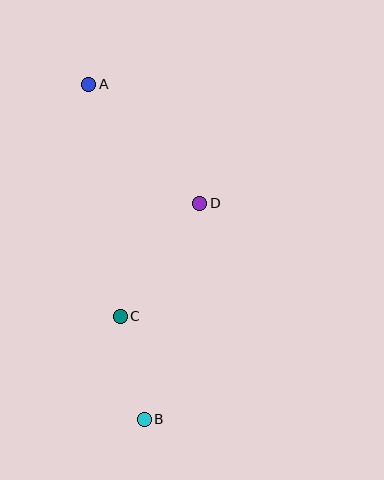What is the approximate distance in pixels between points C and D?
The distance between C and D is approximately 138 pixels.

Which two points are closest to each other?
Points B and C are closest to each other.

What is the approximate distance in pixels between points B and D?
The distance between B and D is approximately 223 pixels.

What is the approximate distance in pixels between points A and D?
The distance between A and D is approximately 163 pixels.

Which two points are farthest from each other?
Points A and B are farthest from each other.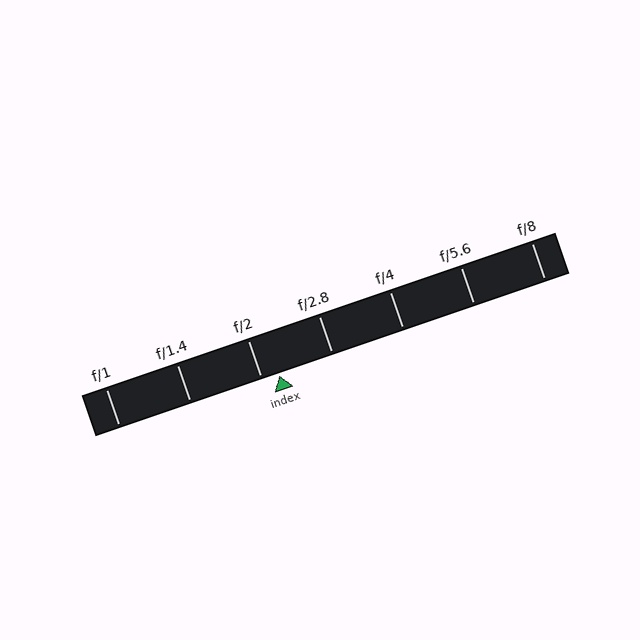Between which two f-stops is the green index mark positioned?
The index mark is between f/2 and f/2.8.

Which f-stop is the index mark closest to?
The index mark is closest to f/2.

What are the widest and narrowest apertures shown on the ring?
The widest aperture shown is f/1 and the narrowest is f/8.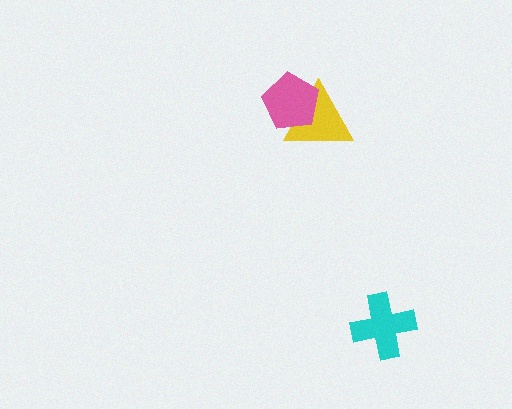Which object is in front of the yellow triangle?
The pink pentagon is in front of the yellow triangle.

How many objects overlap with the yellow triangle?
1 object overlaps with the yellow triangle.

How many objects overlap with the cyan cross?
0 objects overlap with the cyan cross.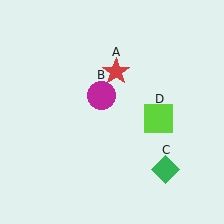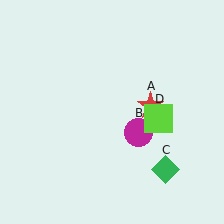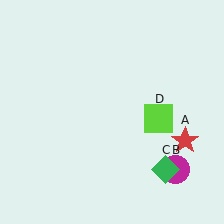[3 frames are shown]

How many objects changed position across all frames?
2 objects changed position: red star (object A), magenta circle (object B).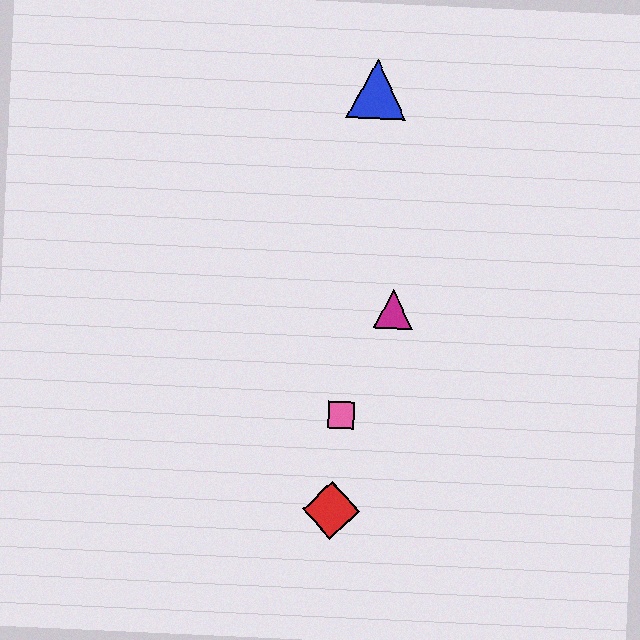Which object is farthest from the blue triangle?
The red diamond is farthest from the blue triangle.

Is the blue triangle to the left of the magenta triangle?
Yes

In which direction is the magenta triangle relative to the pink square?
The magenta triangle is above the pink square.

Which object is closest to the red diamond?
The pink square is closest to the red diamond.